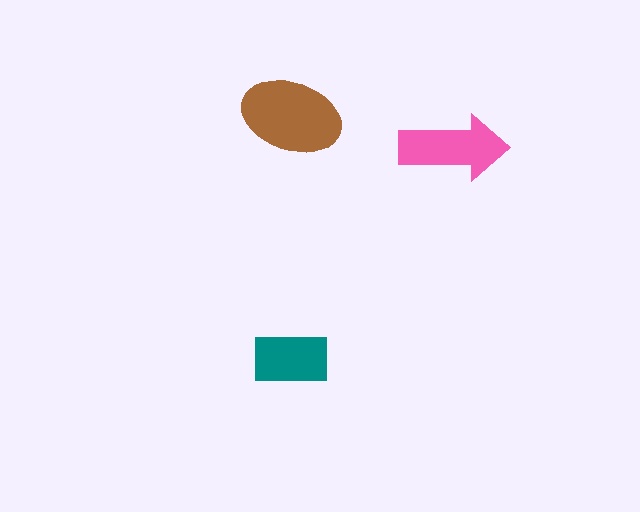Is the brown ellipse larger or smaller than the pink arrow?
Larger.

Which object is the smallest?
The teal rectangle.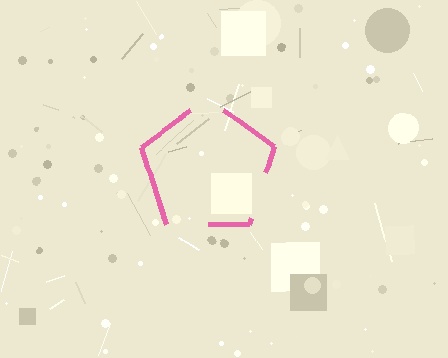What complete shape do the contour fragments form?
The contour fragments form a pentagon.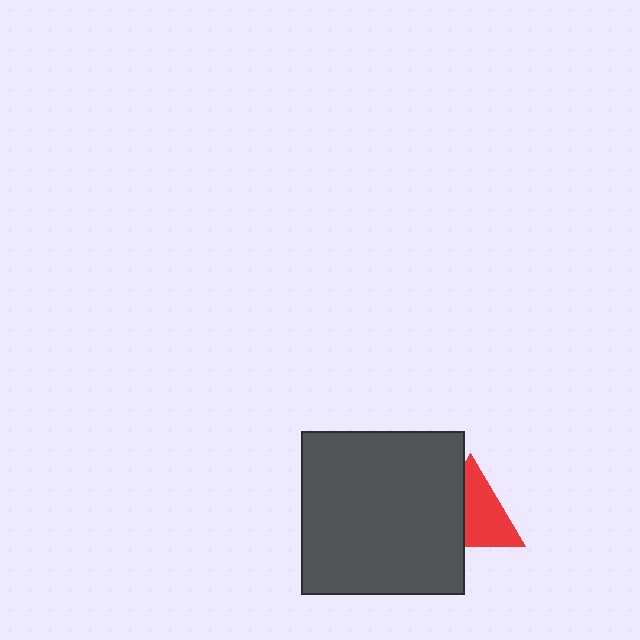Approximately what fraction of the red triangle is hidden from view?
Roughly 41% of the red triangle is hidden behind the dark gray square.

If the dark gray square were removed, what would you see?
You would see the complete red triangle.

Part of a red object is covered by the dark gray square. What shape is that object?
It is a triangle.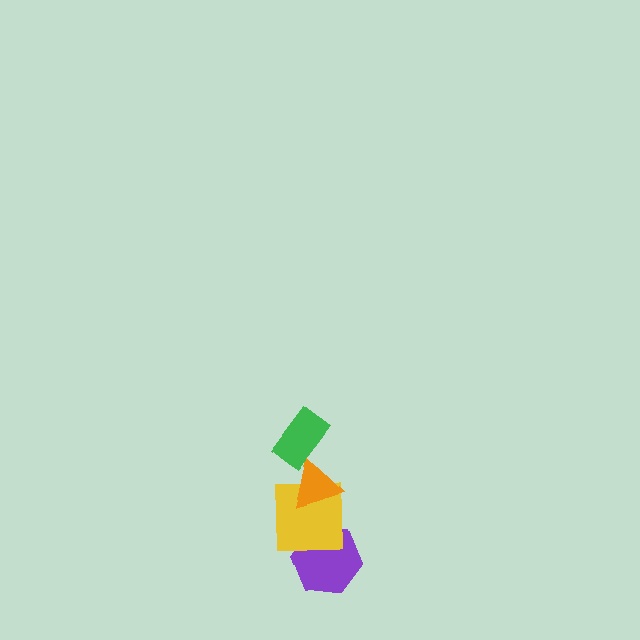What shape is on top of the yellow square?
The orange triangle is on top of the yellow square.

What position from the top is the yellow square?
The yellow square is 3rd from the top.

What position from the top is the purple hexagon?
The purple hexagon is 4th from the top.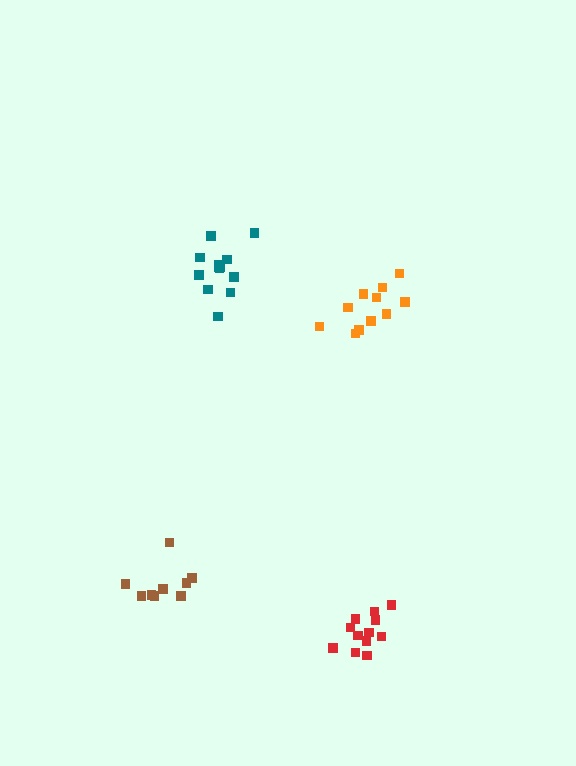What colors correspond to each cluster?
The clusters are colored: orange, teal, red, brown.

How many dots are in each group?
Group 1: 11 dots, Group 2: 13 dots, Group 3: 12 dots, Group 4: 9 dots (45 total).